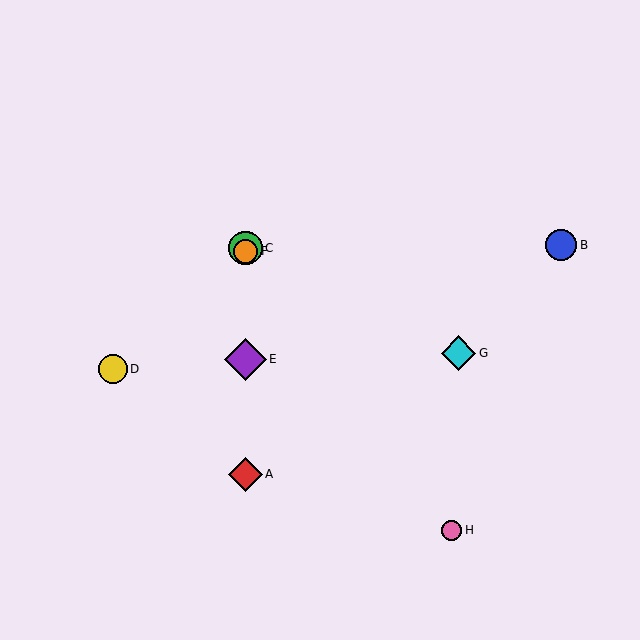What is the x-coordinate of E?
Object E is at x≈245.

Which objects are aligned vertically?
Objects A, C, E, F are aligned vertically.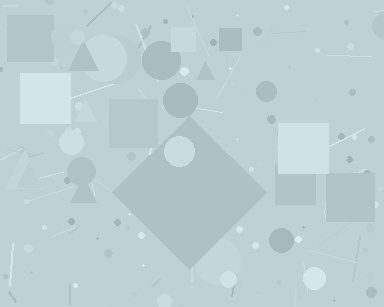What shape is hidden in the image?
A diamond is hidden in the image.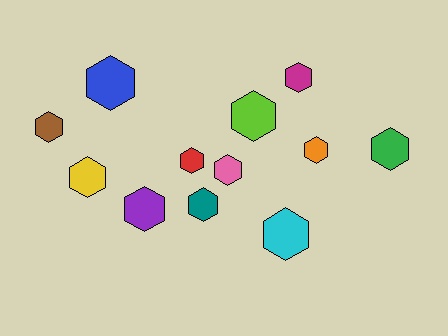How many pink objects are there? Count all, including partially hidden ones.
There is 1 pink object.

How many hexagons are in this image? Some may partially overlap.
There are 12 hexagons.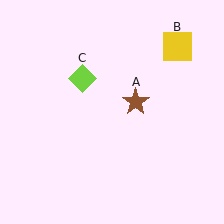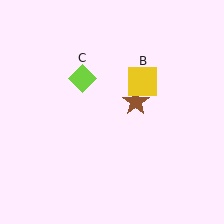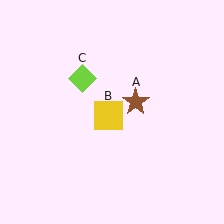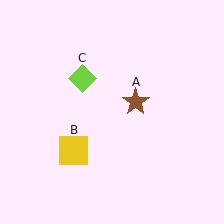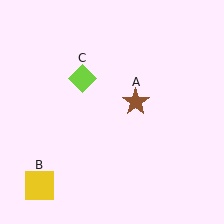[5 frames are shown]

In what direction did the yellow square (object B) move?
The yellow square (object B) moved down and to the left.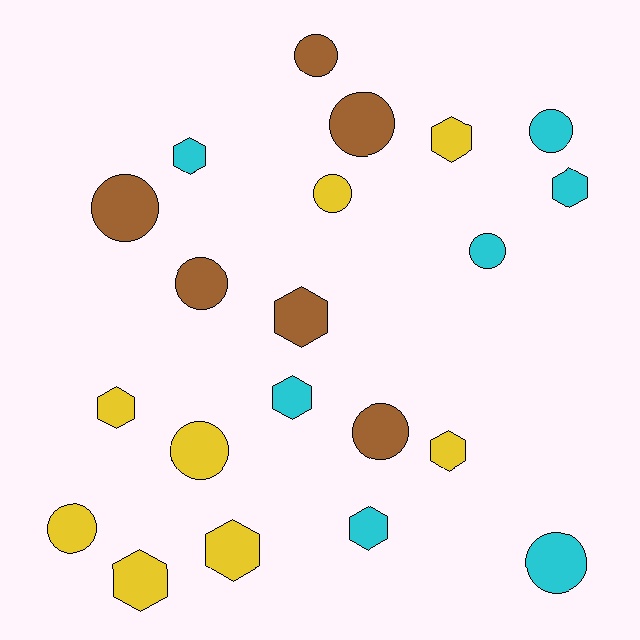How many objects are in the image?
There are 21 objects.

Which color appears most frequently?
Yellow, with 8 objects.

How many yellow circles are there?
There are 3 yellow circles.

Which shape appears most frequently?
Circle, with 11 objects.